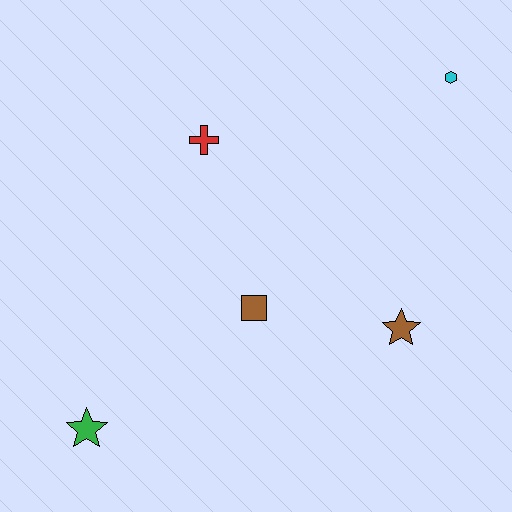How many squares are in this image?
There is 1 square.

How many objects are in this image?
There are 5 objects.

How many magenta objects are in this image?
There are no magenta objects.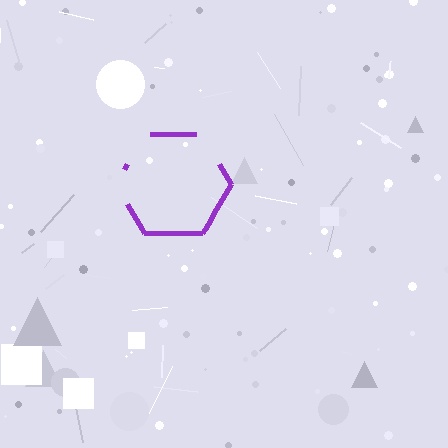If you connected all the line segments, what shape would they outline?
They would outline a hexagon.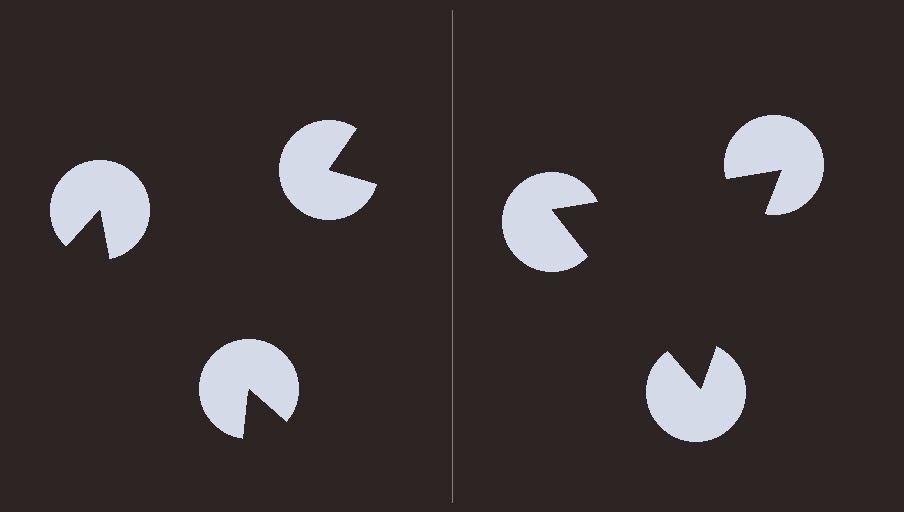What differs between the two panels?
The pac-man discs are positioned identically on both sides; only the wedge orientations differ. On the right they align to a triangle; on the left they are misaligned.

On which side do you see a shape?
An illusory triangle appears on the right side. On the left side the wedge cuts are rotated, so no coherent shape forms.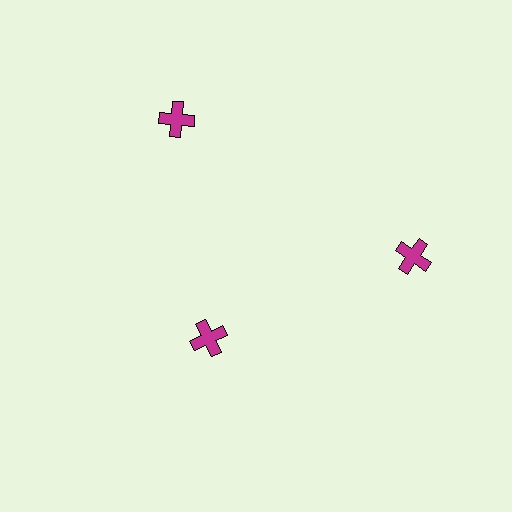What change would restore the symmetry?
The symmetry would be restored by moving it outward, back onto the ring so that all 3 crosses sit at equal angles and equal distance from the center.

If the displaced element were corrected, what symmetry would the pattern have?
It would have 3-fold rotational symmetry — the pattern would map onto itself every 120 degrees.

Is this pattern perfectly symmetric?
No. The 3 magenta crosses are arranged in a ring, but one element near the 7 o'clock position is pulled inward toward the center, breaking the 3-fold rotational symmetry.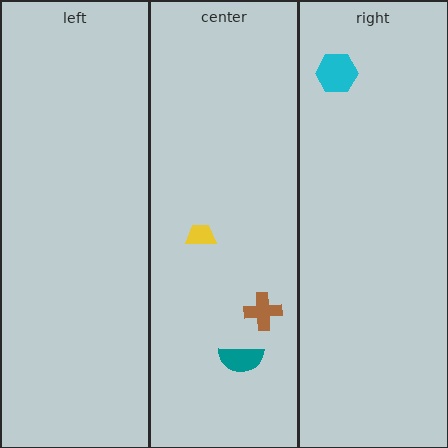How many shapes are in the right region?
1.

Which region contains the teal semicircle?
The center region.